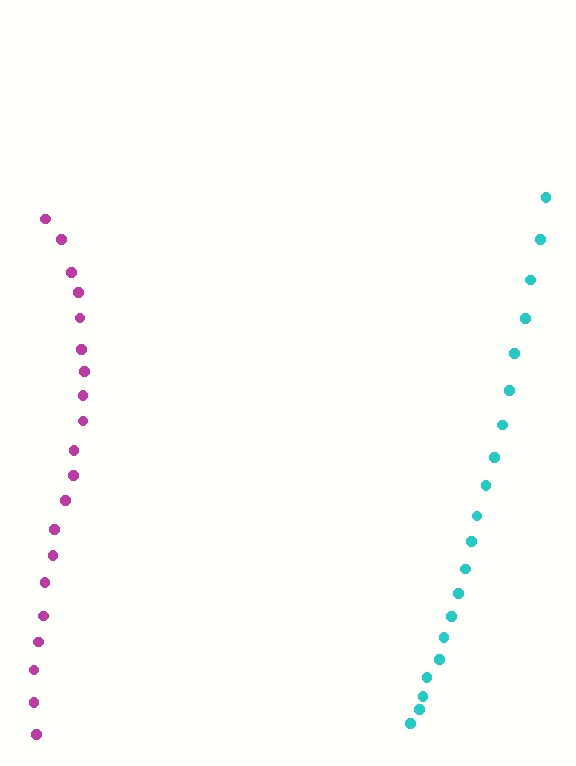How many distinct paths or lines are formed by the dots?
There are 2 distinct paths.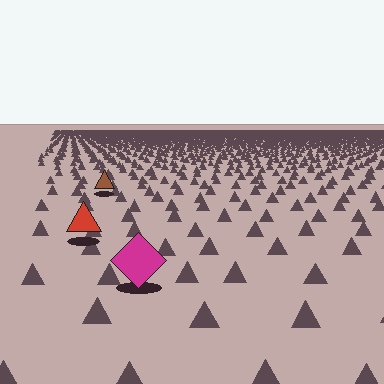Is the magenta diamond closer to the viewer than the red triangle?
Yes. The magenta diamond is closer — you can tell from the texture gradient: the ground texture is coarser near it.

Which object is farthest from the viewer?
The brown triangle is farthest from the viewer. It appears smaller and the ground texture around it is denser.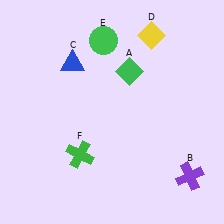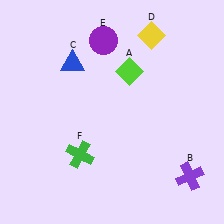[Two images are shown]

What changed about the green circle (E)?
In Image 1, E is green. In Image 2, it changed to purple.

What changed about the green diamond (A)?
In Image 1, A is green. In Image 2, it changed to lime.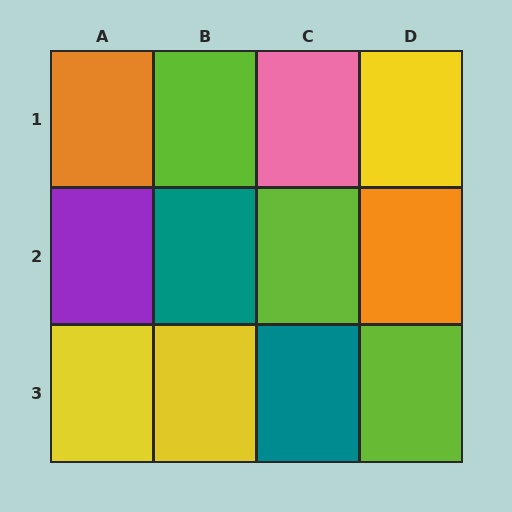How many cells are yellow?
3 cells are yellow.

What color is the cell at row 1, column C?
Pink.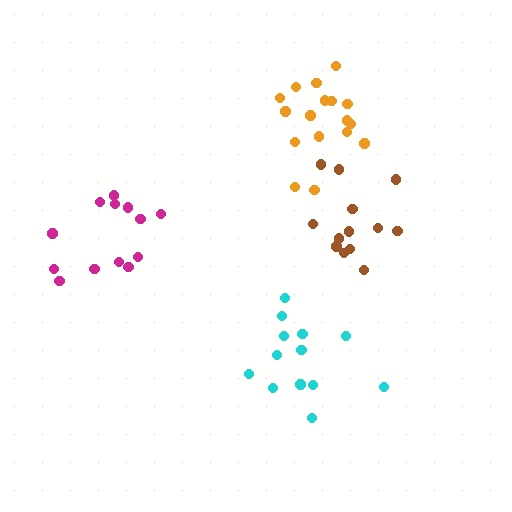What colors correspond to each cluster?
The clusters are colored: magenta, cyan, brown, orange.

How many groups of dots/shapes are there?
There are 4 groups.